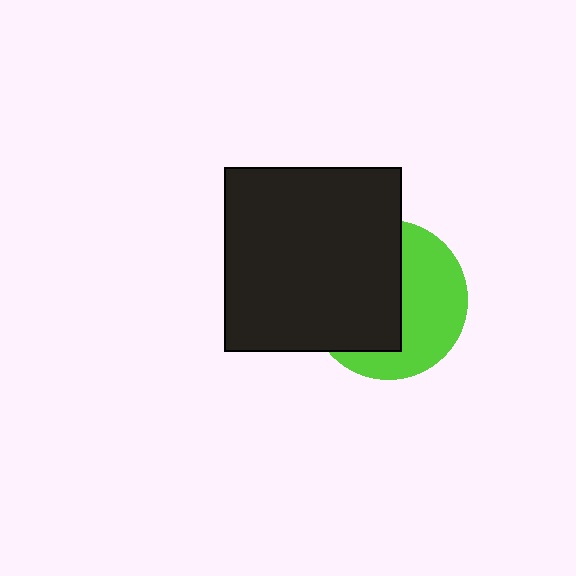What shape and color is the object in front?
The object in front is a black rectangle.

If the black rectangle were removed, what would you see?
You would see the complete lime circle.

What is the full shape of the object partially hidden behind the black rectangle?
The partially hidden object is a lime circle.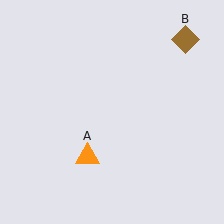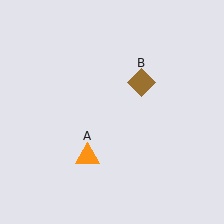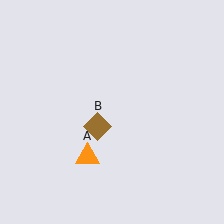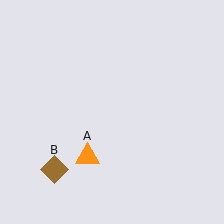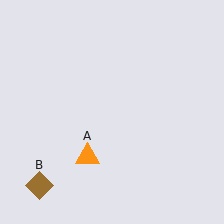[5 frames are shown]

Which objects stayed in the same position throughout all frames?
Orange triangle (object A) remained stationary.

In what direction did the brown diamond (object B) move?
The brown diamond (object B) moved down and to the left.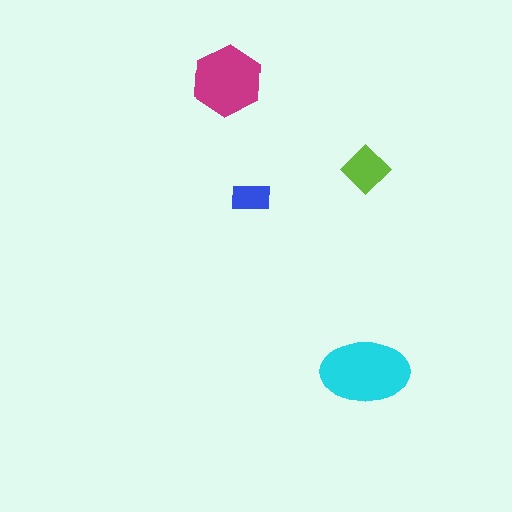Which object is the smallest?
The blue rectangle.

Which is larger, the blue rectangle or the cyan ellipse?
The cyan ellipse.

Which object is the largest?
The cyan ellipse.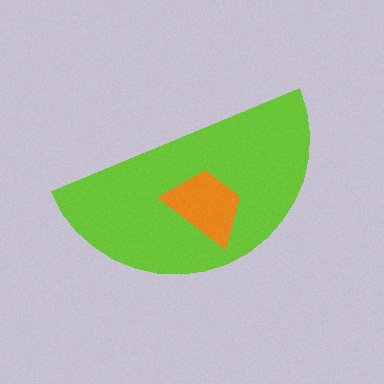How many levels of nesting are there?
2.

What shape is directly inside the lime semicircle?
The orange trapezoid.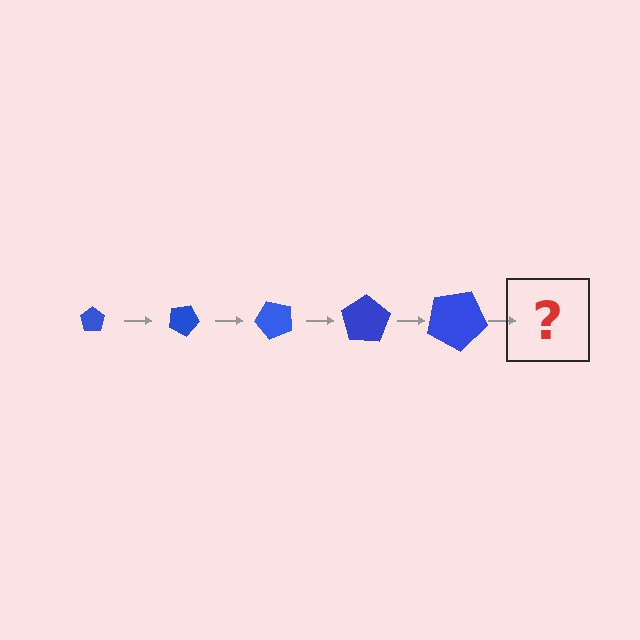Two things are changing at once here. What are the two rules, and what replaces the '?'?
The two rules are that the pentagon grows larger each step and it rotates 25 degrees each step. The '?' should be a pentagon, larger than the previous one and rotated 125 degrees from the start.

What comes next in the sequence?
The next element should be a pentagon, larger than the previous one and rotated 125 degrees from the start.